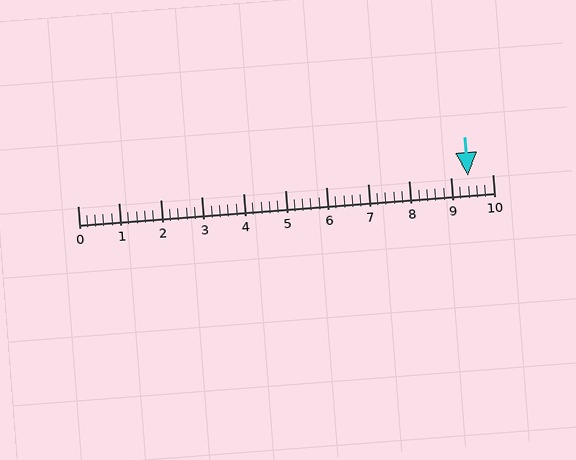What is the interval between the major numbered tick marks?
The major tick marks are spaced 1 units apart.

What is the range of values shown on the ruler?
The ruler shows values from 0 to 10.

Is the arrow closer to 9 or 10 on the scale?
The arrow is closer to 9.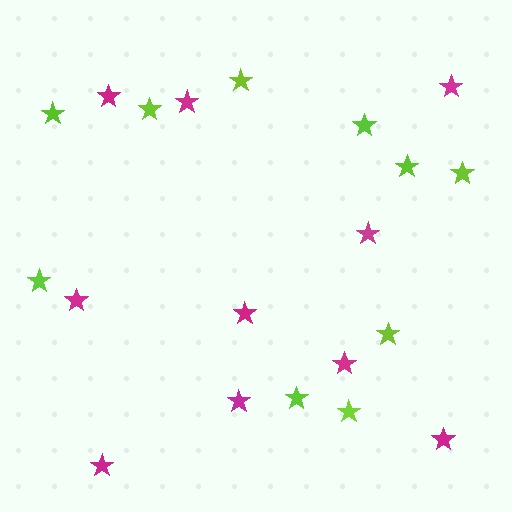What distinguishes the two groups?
There are 2 groups: one group of lime stars (10) and one group of magenta stars (10).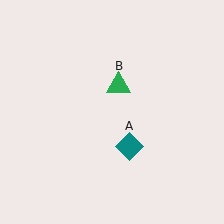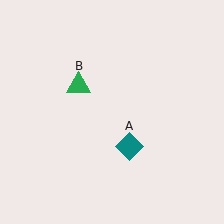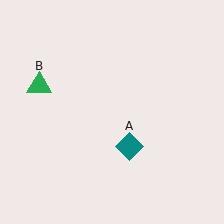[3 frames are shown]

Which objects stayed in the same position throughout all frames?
Teal diamond (object A) remained stationary.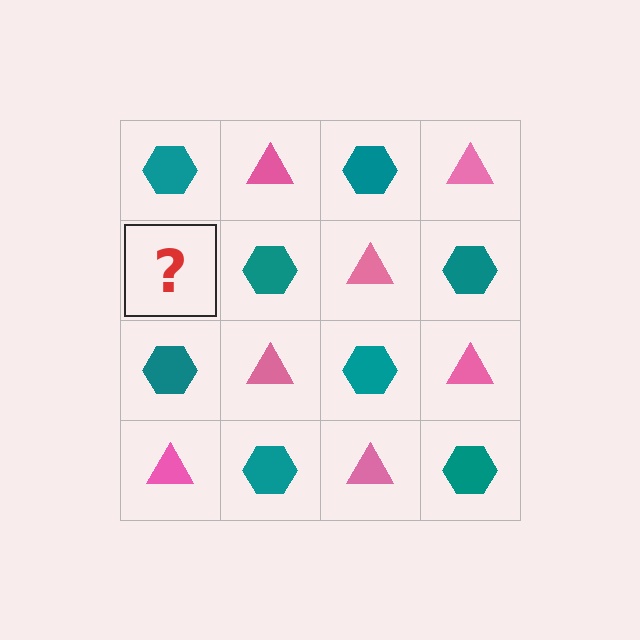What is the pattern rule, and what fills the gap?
The rule is that it alternates teal hexagon and pink triangle in a checkerboard pattern. The gap should be filled with a pink triangle.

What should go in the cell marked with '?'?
The missing cell should contain a pink triangle.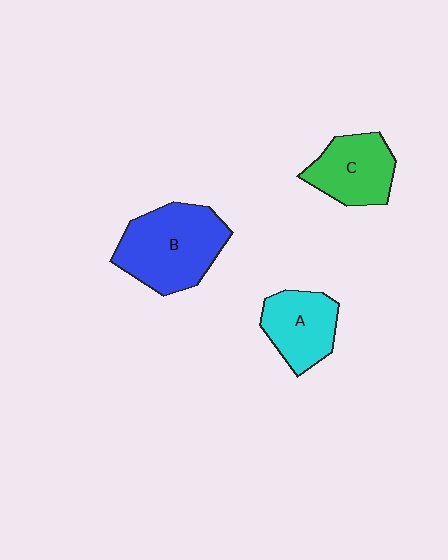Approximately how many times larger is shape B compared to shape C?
Approximately 1.5 times.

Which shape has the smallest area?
Shape A (cyan).